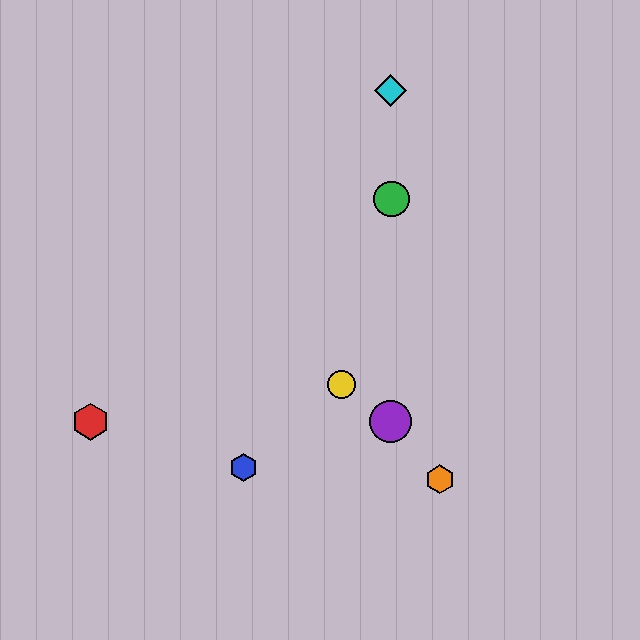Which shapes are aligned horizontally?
The red hexagon, the purple circle are aligned horizontally.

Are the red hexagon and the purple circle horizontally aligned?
Yes, both are at y≈422.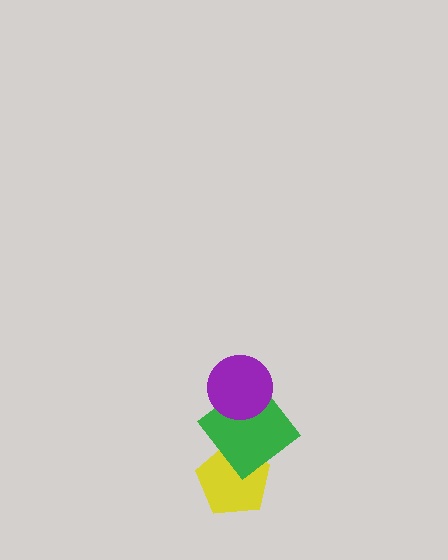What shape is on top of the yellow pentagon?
The green diamond is on top of the yellow pentagon.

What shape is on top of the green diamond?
The purple circle is on top of the green diamond.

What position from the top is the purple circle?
The purple circle is 1st from the top.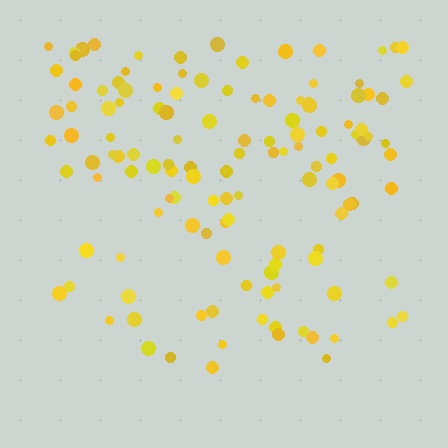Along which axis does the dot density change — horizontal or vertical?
Vertical.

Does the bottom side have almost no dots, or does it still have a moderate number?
Still a moderate number, just noticeably fewer than the top.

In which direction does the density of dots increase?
From bottom to top, with the top side densest.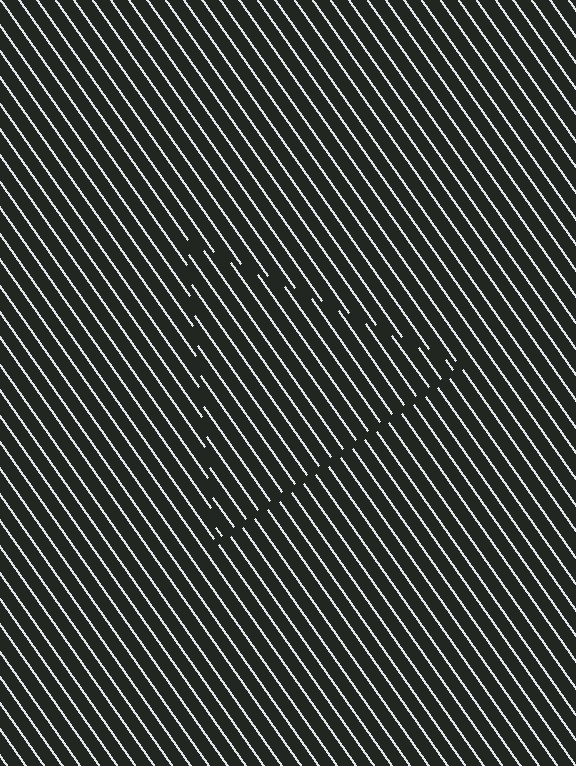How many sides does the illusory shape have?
3 sides — the line-ends trace a triangle.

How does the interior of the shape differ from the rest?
The interior of the shape contains the same grating, shifted by half a period — the contour is defined by the phase discontinuity where line-ends from the inner and outer gratings abut.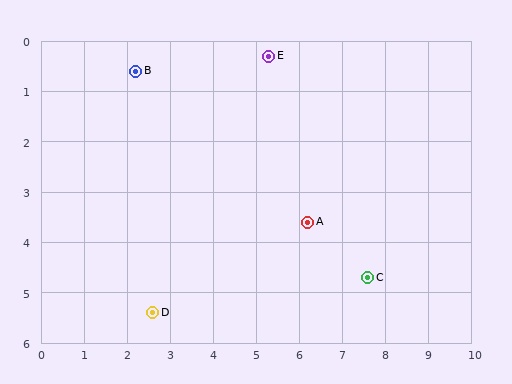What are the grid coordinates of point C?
Point C is at approximately (7.6, 4.7).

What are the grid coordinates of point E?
Point E is at approximately (5.3, 0.3).